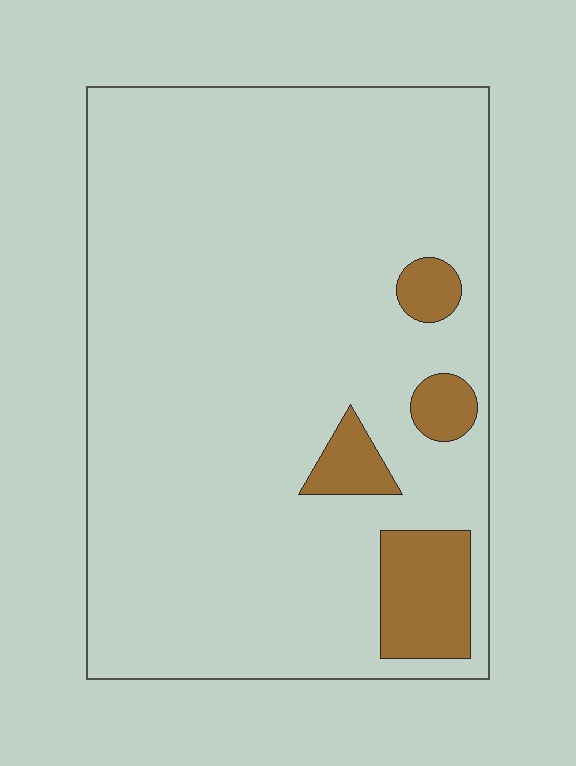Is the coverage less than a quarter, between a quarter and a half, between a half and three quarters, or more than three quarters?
Less than a quarter.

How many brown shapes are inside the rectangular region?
4.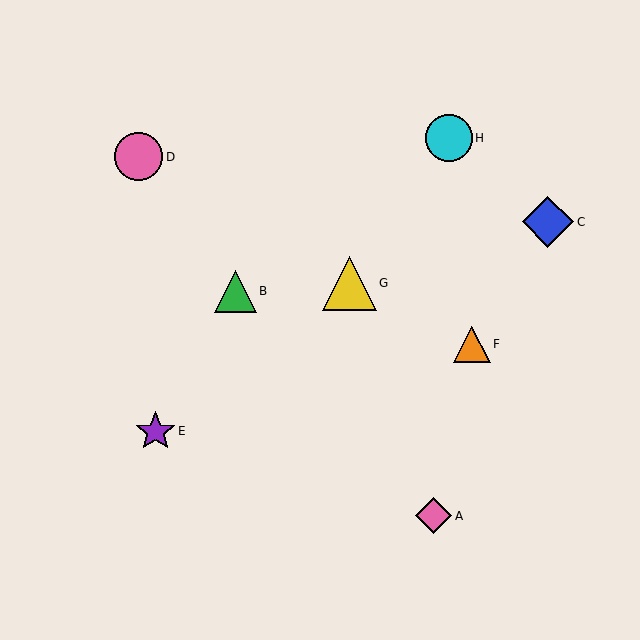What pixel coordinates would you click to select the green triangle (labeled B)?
Click at (235, 291) to select the green triangle B.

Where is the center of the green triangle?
The center of the green triangle is at (235, 291).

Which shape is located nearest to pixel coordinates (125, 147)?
The pink circle (labeled D) at (138, 157) is nearest to that location.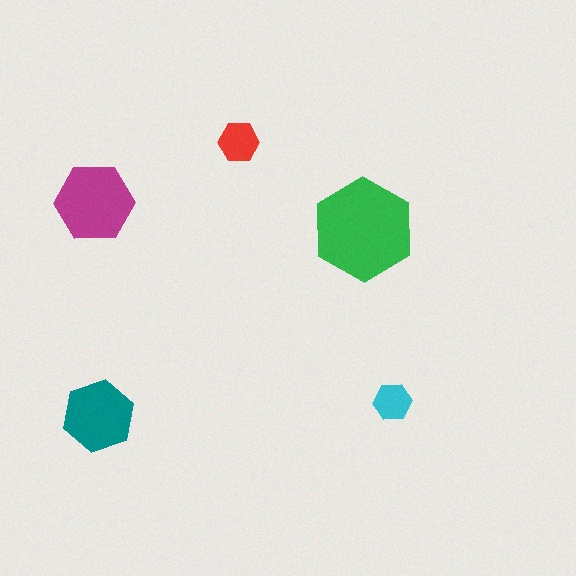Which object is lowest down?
The teal hexagon is bottommost.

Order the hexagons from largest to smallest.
the green one, the magenta one, the teal one, the red one, the cyan one.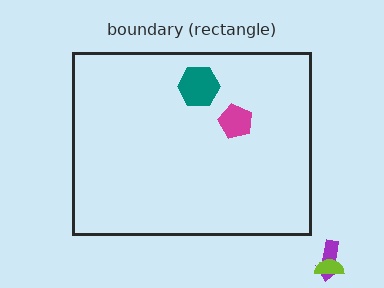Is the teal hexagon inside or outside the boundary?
Inside.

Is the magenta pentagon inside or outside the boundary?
Inside.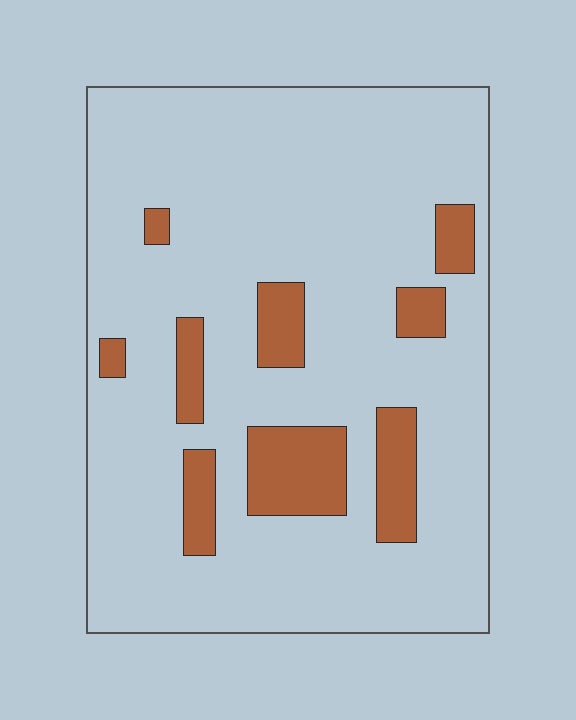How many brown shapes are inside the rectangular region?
9.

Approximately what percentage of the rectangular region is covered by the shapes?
Approximately 15%.